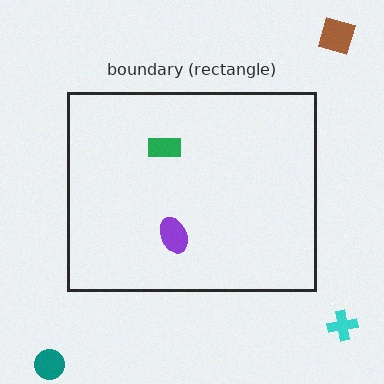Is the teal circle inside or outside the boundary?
Outside.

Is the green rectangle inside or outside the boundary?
Inside.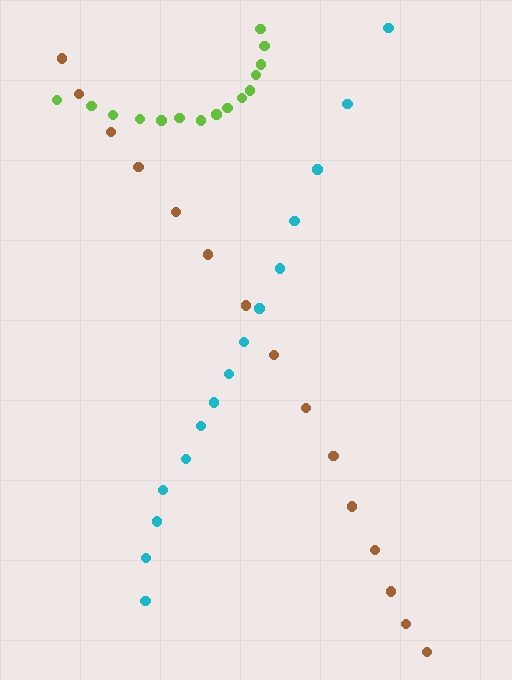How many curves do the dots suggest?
There are 3 distinct paths.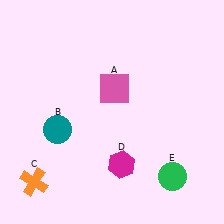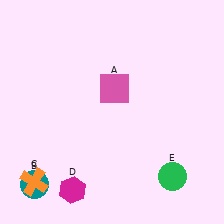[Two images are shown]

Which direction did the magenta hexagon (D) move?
The magenta hexagon (D) moved left.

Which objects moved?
The objects that moved are: the teal circle (B), the magenta hexagon (D).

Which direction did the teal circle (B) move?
The teal circle (B) moved down.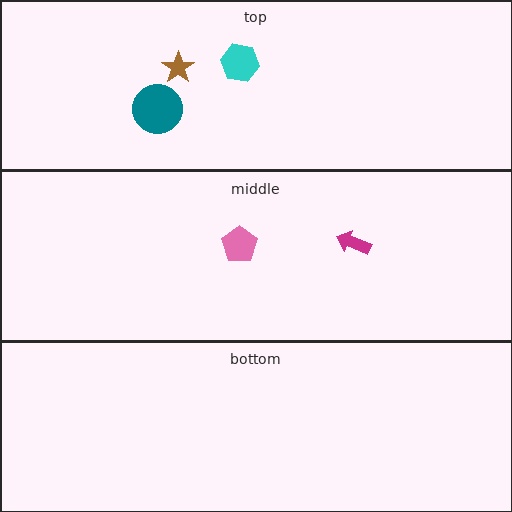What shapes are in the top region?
The cyan hexagon, the brown star, the teal circle.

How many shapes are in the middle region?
2.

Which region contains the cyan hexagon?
The top region.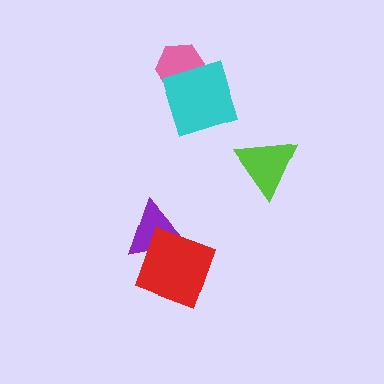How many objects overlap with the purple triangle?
1 object overlaps with the purple triangle.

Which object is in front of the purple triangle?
The red diamond is in front of the purple triangle.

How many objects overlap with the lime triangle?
0 objects overlap with the lime triangle.